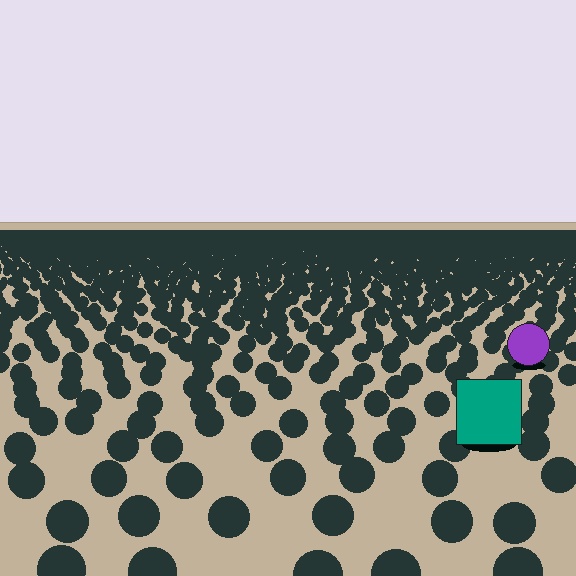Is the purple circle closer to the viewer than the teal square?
No. The teal square is closer — you can tell from the texture gradient: the ground texture is coarser near it.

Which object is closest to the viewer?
The teal square is closest. The texture marks near it are larger and more spread out.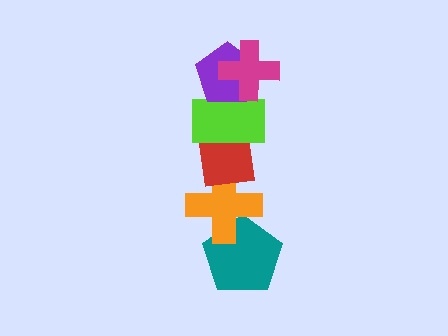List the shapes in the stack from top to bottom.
From top to bottom: the magenta cross, the purple pentagon, the lime rectangle, the red square, the orange cross, the teal pentagon.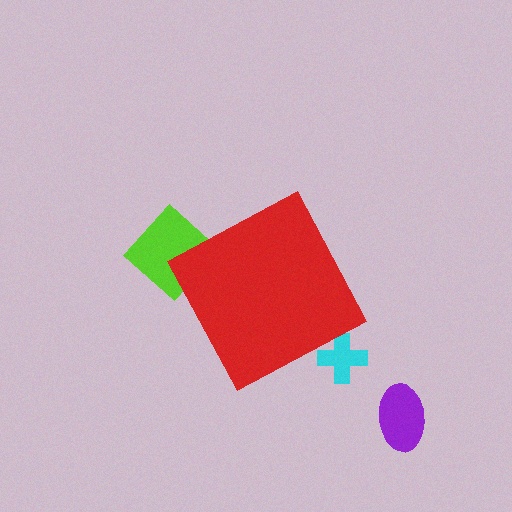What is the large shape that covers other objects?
A red diamond.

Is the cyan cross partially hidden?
Yes, the cyan cross is partially hidden behind the red diamond.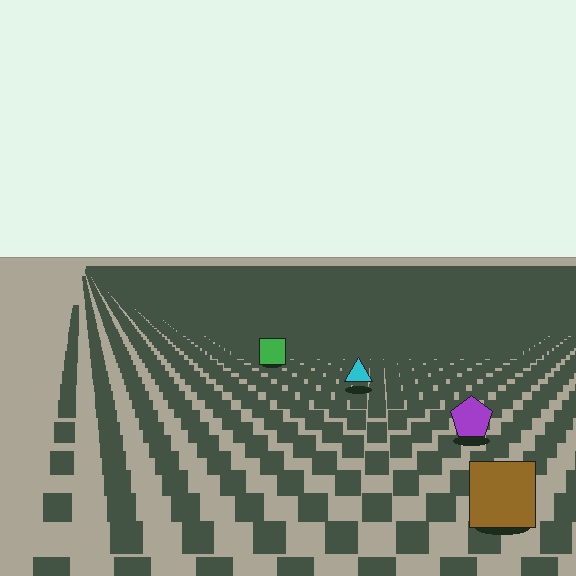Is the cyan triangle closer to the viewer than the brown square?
No. The brown square is closer — you can tell from the texture gradient: the ground texture is coarser near it.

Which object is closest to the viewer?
The brown square is closest. The texture marks near it are larger and more spread out.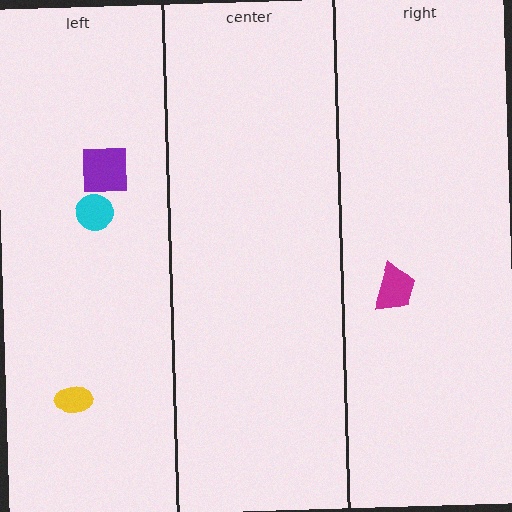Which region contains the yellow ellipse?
The left region.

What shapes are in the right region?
The magenta trapezoid.